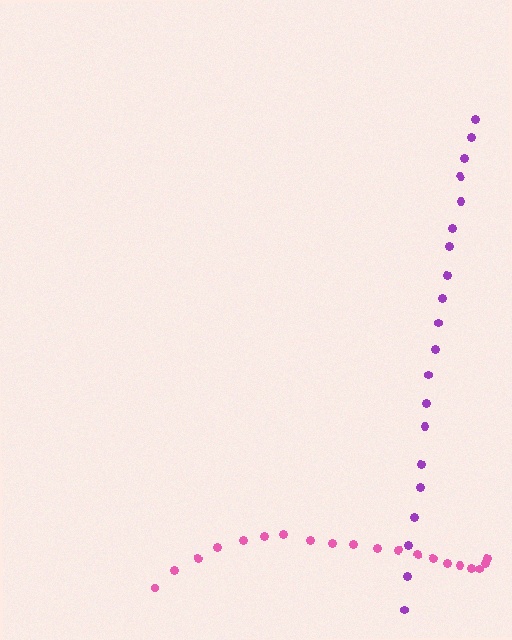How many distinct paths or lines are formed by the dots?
There are 2 distinct paths.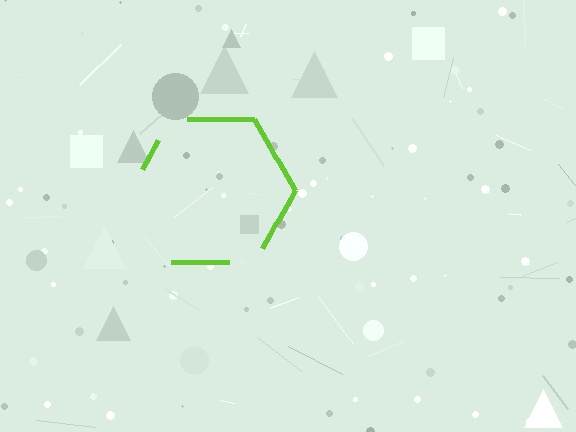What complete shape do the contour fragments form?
The contour fragments form a hexagon.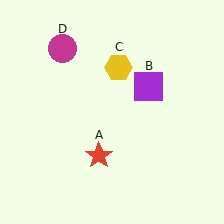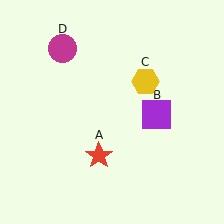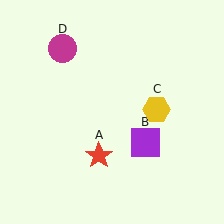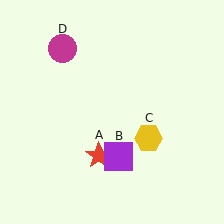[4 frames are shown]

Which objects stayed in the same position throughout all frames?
Red star (object A) and magenta circle (object D) remained stationary.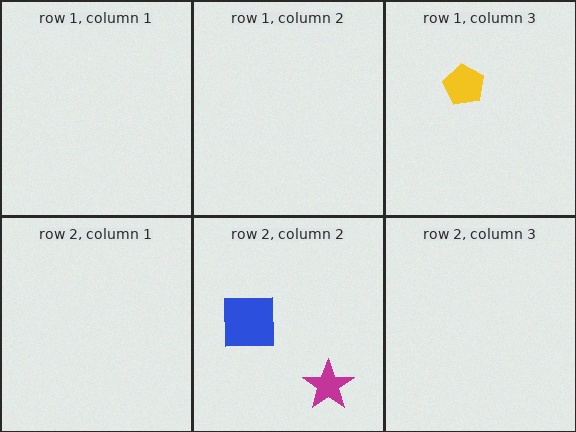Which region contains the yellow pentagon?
The row 1, column 3 region.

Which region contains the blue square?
The row 2, column 2 region.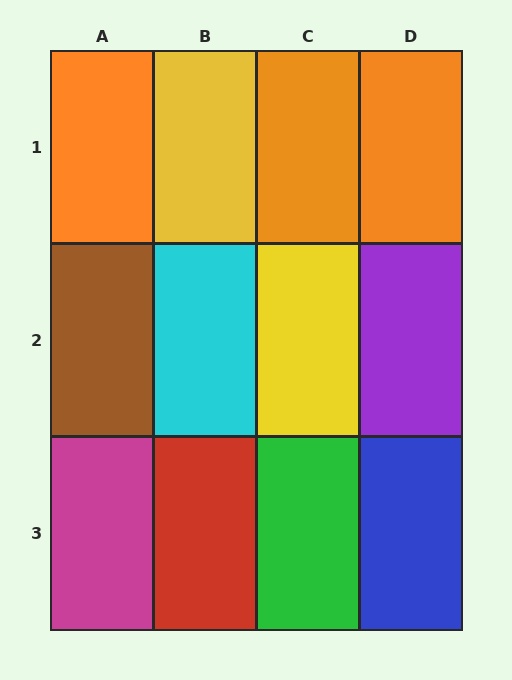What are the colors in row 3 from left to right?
Magenta, red, green, blue.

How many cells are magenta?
1 cell is magenta.